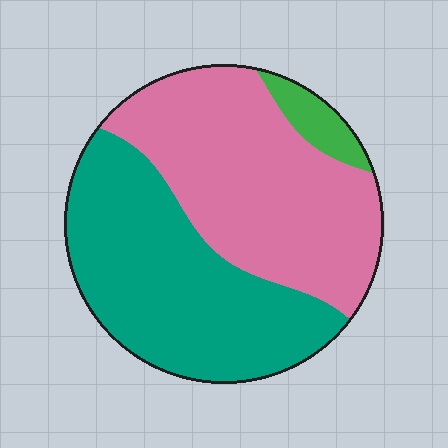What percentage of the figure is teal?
Teal covers 46% of the figure.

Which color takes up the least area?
Green, at roughly 5%.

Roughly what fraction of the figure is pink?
Pink takes up about one half (1/2) of the figure.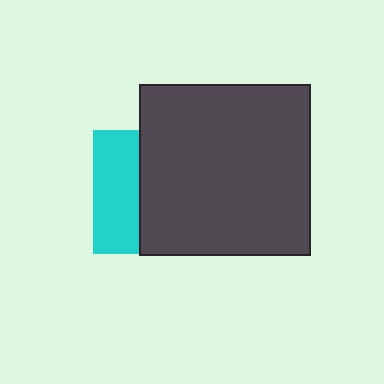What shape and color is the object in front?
The object in front is a dark gray square.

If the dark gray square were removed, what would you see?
You would see the complete cyan square.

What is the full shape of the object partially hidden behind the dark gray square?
The partially hidden object is a cyan square.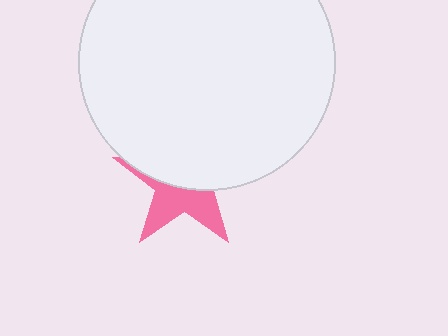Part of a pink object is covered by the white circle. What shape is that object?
It is a star.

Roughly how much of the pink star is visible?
A small part of it is visible (roughly 43%).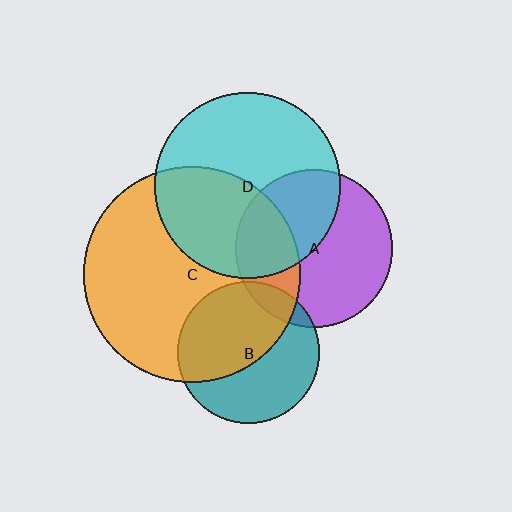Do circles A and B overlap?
Yes.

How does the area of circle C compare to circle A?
Approximately 1.9 times.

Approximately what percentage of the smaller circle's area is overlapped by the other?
Approximately 10%.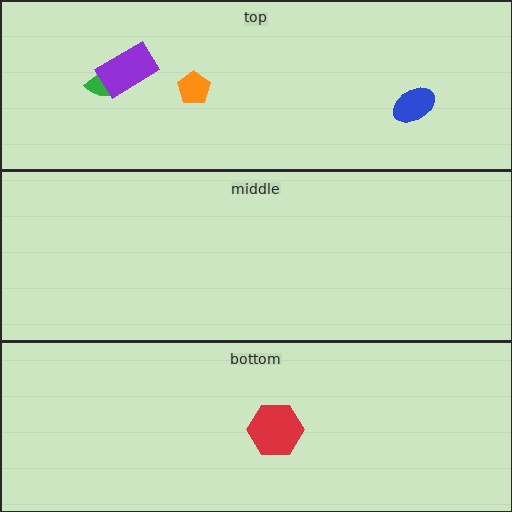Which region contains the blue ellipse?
The top region.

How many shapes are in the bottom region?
1.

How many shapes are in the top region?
4.